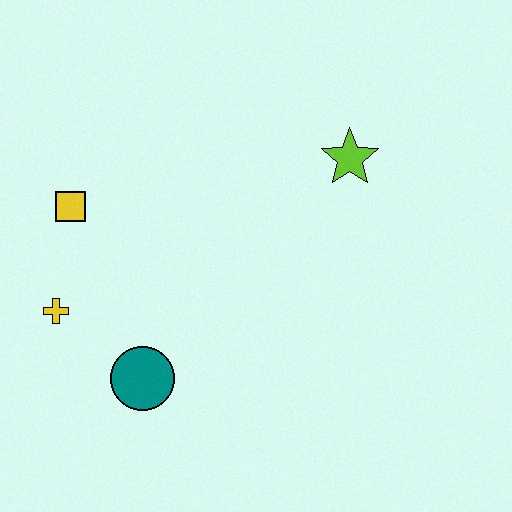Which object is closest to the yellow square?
The yellow cross is closest to the yellow square.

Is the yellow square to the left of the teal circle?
Yes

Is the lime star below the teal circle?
No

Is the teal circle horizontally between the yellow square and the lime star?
Yes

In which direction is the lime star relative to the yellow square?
The lime star is to the right of the yellow square.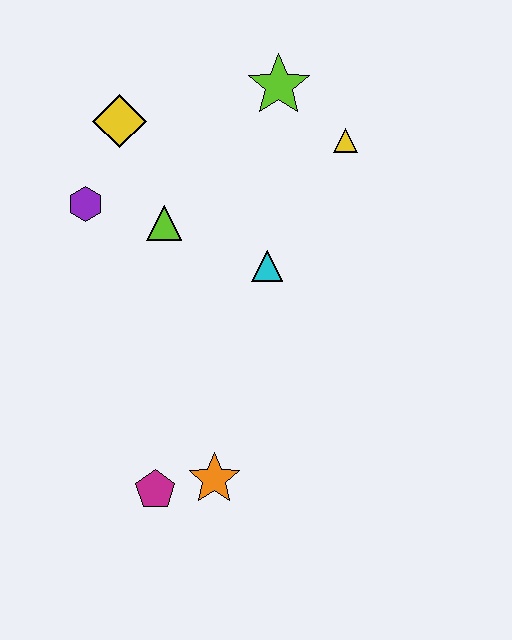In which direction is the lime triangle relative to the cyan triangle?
The lime triangle is to the left of the cyan triangle.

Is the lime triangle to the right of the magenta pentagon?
Yes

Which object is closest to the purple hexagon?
The lime triangle is closest to the purple hexagon.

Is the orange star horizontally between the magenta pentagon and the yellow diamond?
No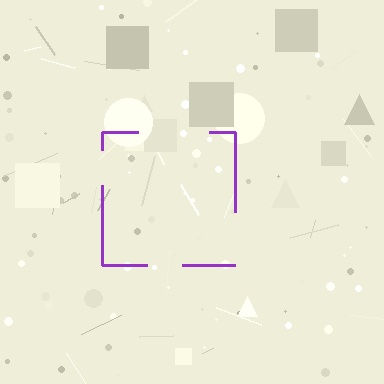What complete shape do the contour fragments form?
The contour fragments form a square.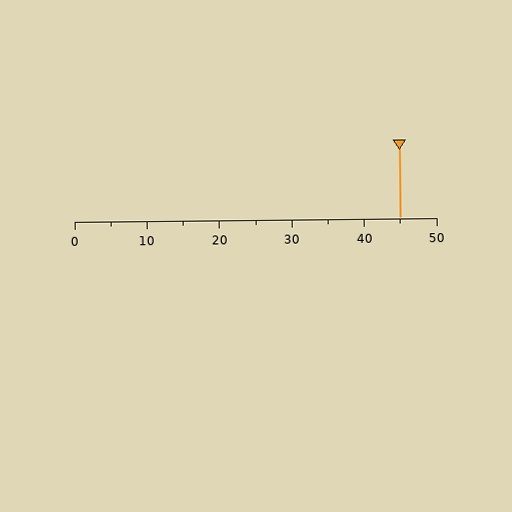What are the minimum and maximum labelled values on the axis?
The axis runs from 0 to 50.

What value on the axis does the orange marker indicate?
The marker indicates approximately 45.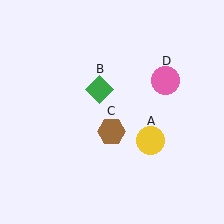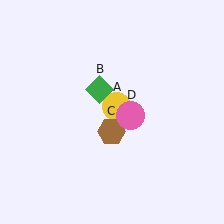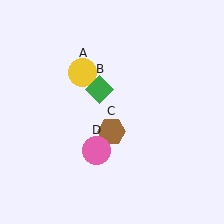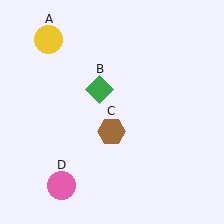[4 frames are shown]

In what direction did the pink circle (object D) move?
The pink circle (object D) moved down and to the left.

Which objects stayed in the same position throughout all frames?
Green diamond (object B) and brown hexagon (object C) remained stationary.